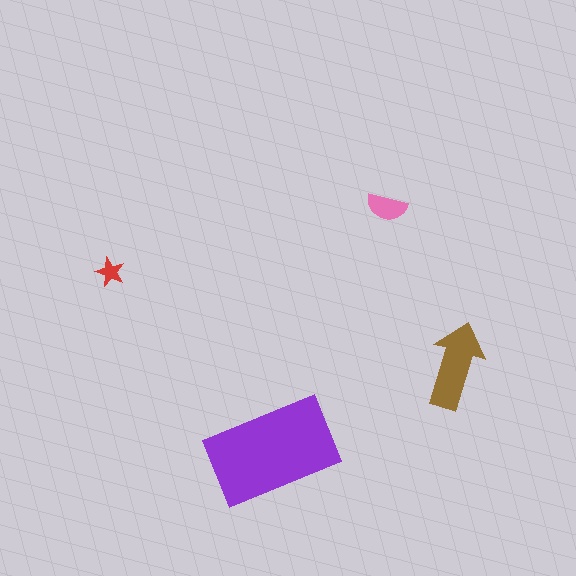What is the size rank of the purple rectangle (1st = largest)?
1st.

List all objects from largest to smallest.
The purple rectangle, the brown arrow, the pink semicircle, the red star.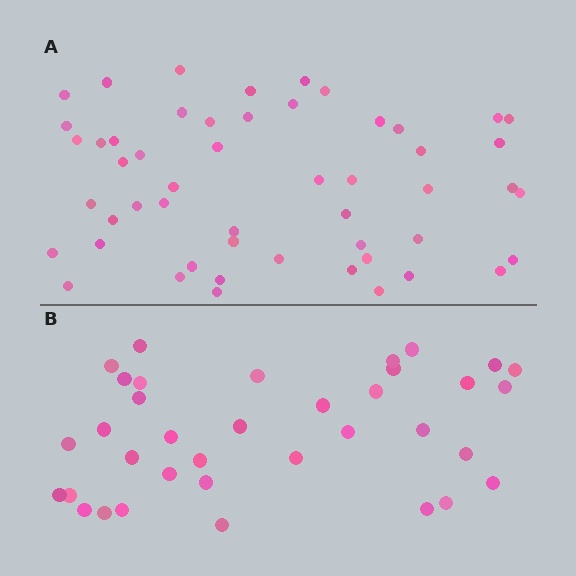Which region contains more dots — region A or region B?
Region A (the top region) has more dots.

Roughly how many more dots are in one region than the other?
Region A has approximately 15 more dots than region B.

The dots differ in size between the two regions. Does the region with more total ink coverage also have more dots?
No. Region B has more total ink coverage because its dots are larger, but region A actually contains more individual dots. Total area can be misleading — the number of items is what matters here.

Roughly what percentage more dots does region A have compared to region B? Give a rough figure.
About 45% more.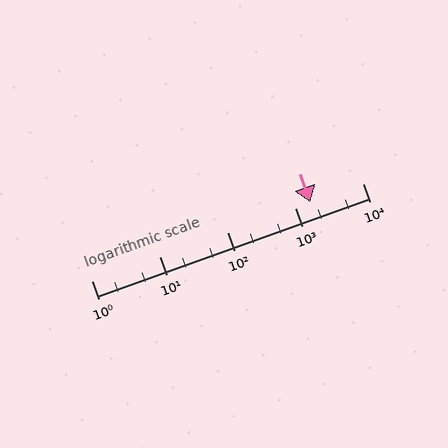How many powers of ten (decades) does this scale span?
The scale spans 4 decades, from 1 to 10000.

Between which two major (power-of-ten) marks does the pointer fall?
The pointer is between 1000 and 10000.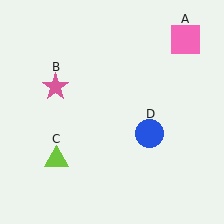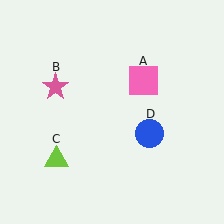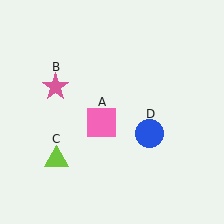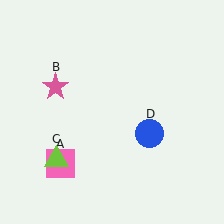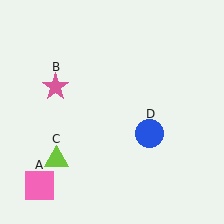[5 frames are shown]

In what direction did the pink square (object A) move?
The pink square (object A) moved down and to the left.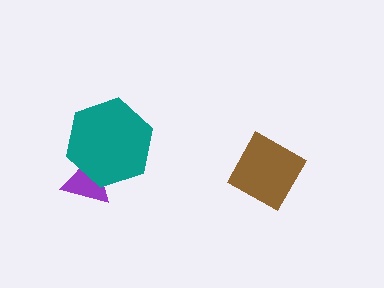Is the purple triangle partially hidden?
Yes, it is partially covered by another shape.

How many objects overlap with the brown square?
0 objects overlap with the brown square.